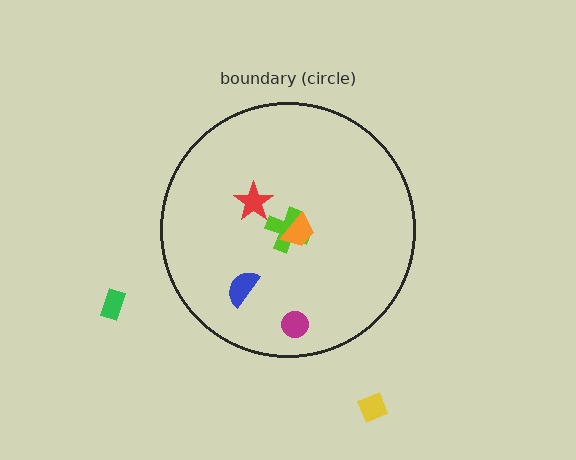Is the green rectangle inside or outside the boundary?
Outside.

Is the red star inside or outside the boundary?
Inside.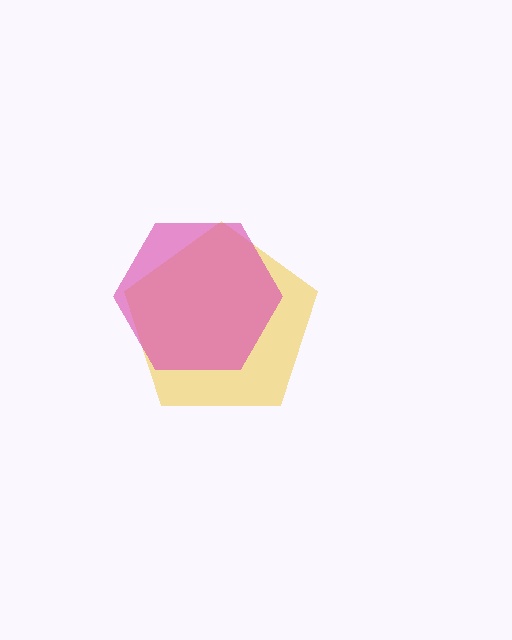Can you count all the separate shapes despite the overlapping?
Yes, there are 2 separate shapes.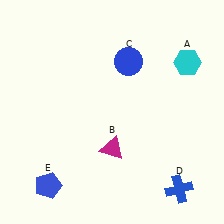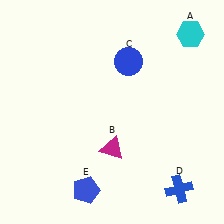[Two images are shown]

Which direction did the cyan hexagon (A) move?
The cyan hexagon (A) moved up.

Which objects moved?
The objects that moved are: the cyan hexagon (A), the blue pentagon (E).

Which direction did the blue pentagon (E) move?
The blue pentagon (E) moved right.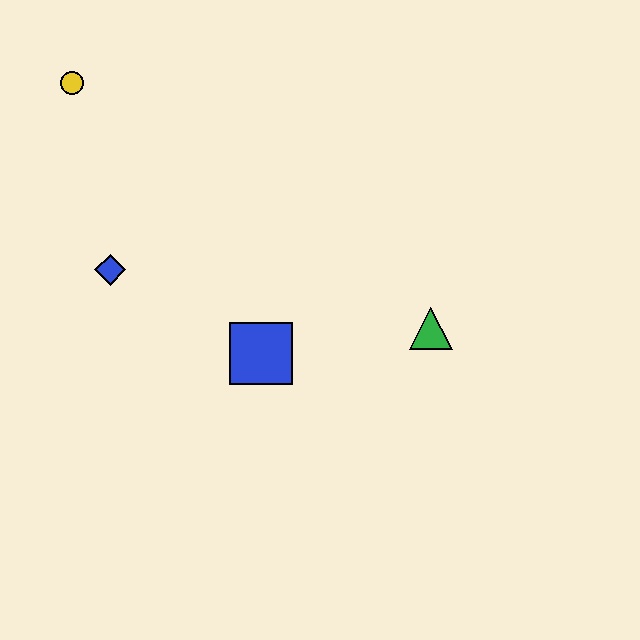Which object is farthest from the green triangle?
The yellow circle is farthest from the green triangle.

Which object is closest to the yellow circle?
The blue diamond is closest to the yellow circle.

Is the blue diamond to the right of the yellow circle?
Yes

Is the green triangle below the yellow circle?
Yes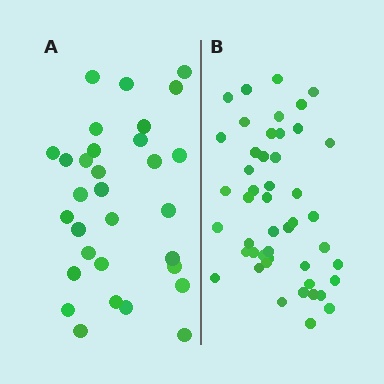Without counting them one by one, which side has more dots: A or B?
Region B (the right region) has more dots.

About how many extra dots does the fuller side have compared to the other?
Region B has approximately 15 more dots than region A.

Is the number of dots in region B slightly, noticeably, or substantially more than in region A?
Region B has substantially more. The ratio is roughly 1.5 to 1.